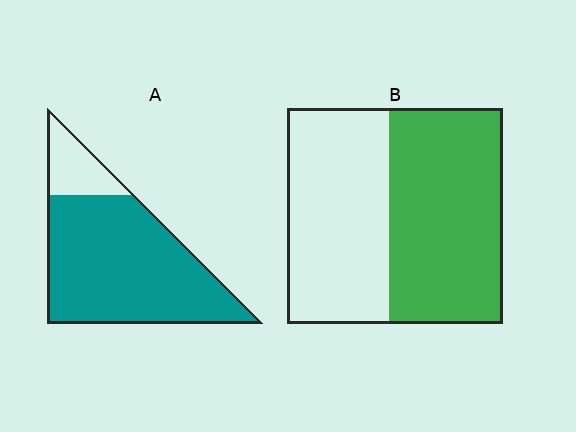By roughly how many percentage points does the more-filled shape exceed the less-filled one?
By roughly 30 percentage points (A over B).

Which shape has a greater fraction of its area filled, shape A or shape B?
Shape A.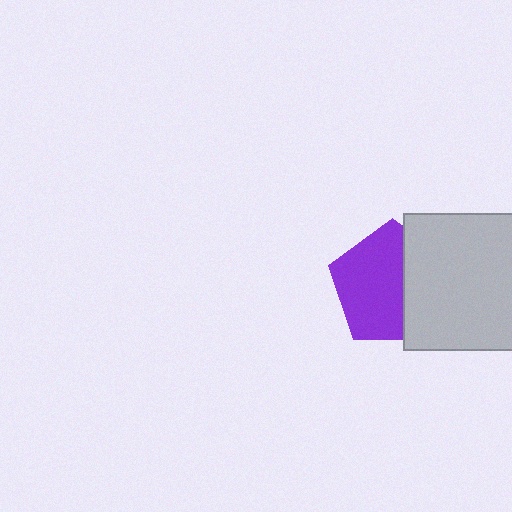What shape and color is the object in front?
The object in front is a light gray square.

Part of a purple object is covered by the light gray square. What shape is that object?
It is a pentagon.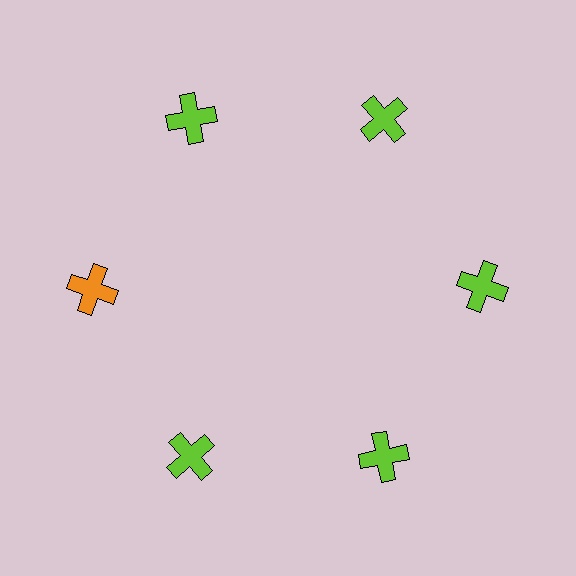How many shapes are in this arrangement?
There are 6 shapes arranged in a ring pattern.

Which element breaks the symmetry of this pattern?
The orange cross at roughly the 9 o'clock position breaks the symmetry. All other shapes are lime crosses.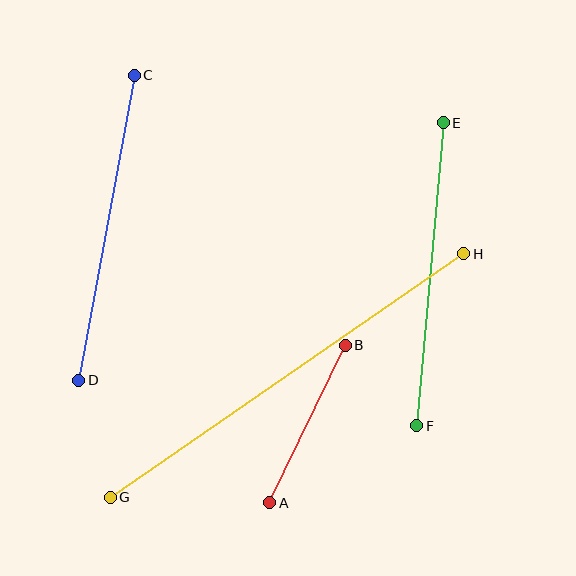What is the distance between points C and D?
The distance is approximately 310 pixels.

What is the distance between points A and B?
The distance is approximately 175 pixels.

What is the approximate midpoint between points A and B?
The midpoint is at approximately (307, 424) pixels.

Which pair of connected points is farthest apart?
Points G and H are farthest apart.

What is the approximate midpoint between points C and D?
The midpoint is at approximately (106, 228) pixels.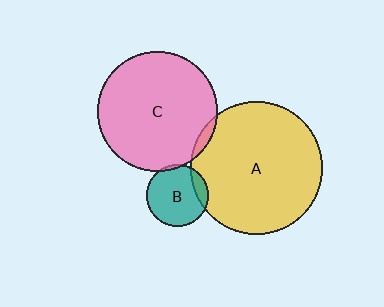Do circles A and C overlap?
Yes.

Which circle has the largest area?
Circle A (yellow).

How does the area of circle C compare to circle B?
Approximately 3.7 times.